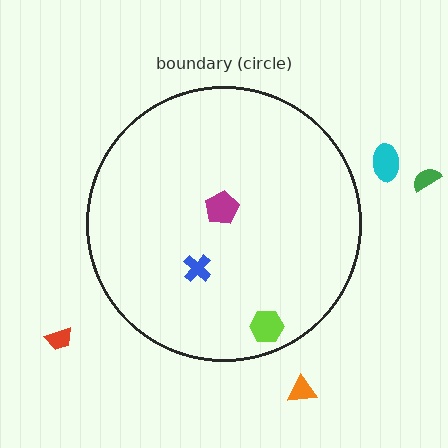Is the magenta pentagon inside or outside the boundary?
Inside.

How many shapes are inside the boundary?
3 inside, 4 outside.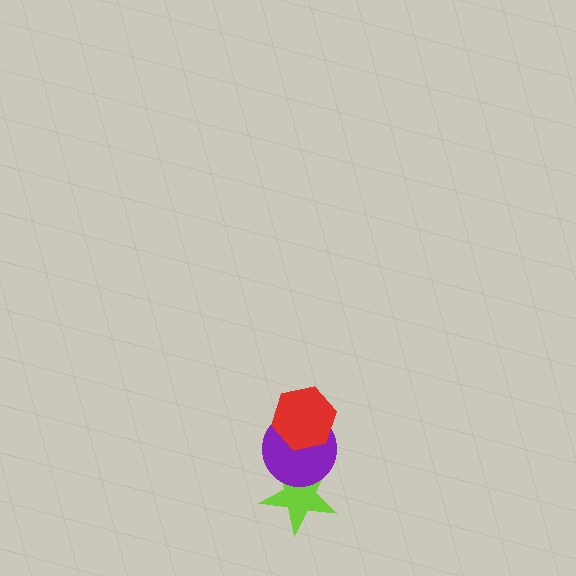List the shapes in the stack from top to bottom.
From top to bottom: the red hexagon, the purple circle, the lime star.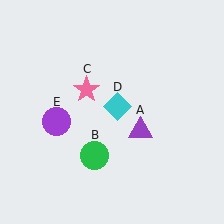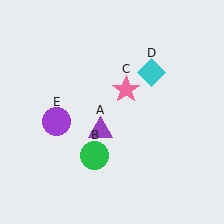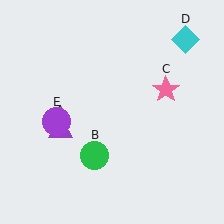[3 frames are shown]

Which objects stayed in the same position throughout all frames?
Green circle (object B) and purple circle (object E) remained stationary.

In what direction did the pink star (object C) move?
The pink star (object C) moved right.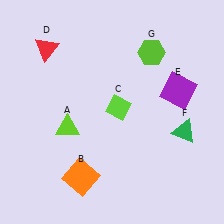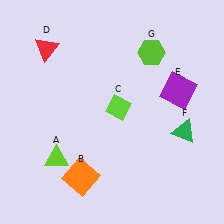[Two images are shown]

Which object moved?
The lime triangle (A) moved down.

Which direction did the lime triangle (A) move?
The lime triangle (A) moved down.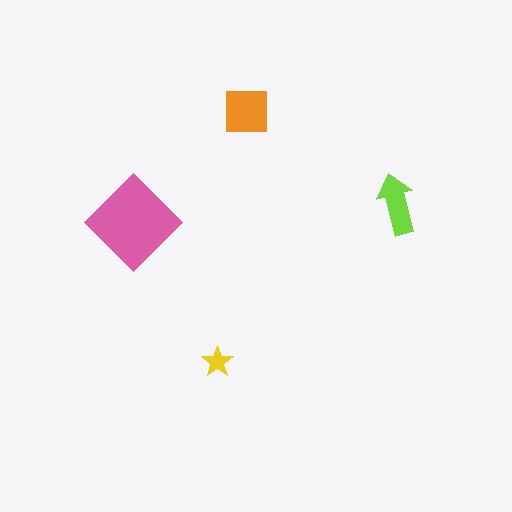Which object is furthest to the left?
The pink diamond is leftmost.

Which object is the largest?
The pink diamond.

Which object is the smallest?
The yellow star.